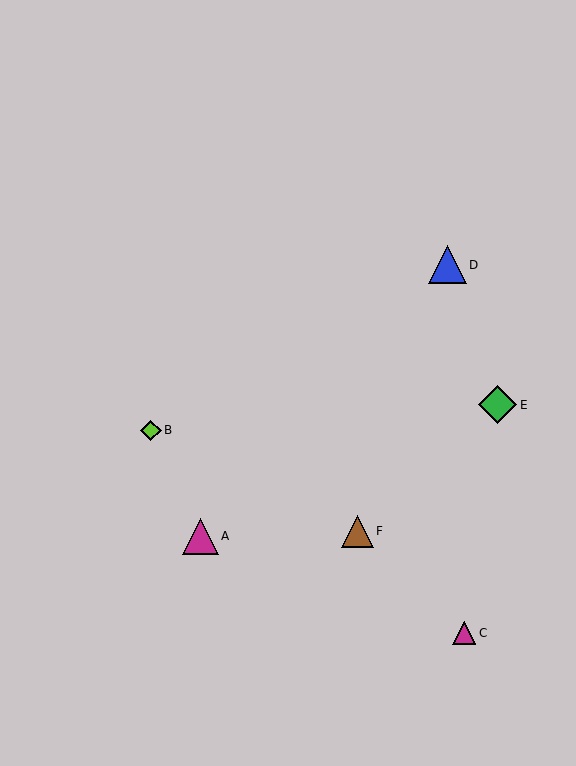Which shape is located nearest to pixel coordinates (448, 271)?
The blue triangle (labeled D) at (447, 265) is nearest to that location.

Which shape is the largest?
The blue triangle (labeled D) is the largest.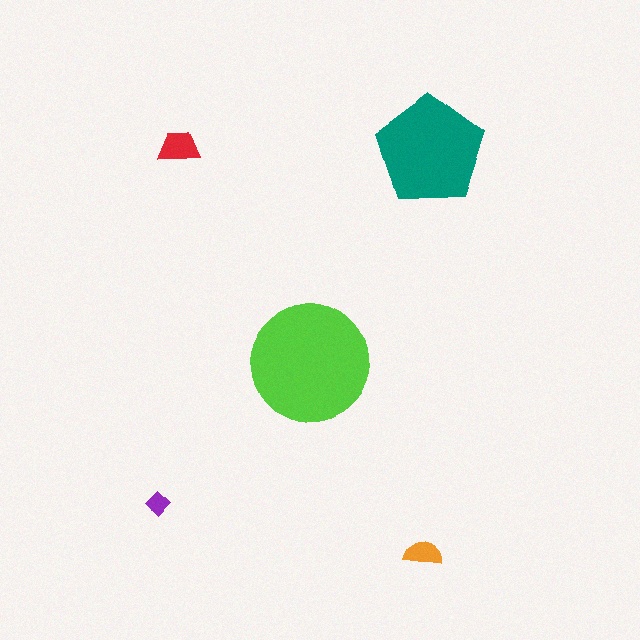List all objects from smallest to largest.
The purple diamond, the orange semicircle, the red trapezoid, the teal pentagon, the lime circle.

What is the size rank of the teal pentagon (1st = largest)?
2nd.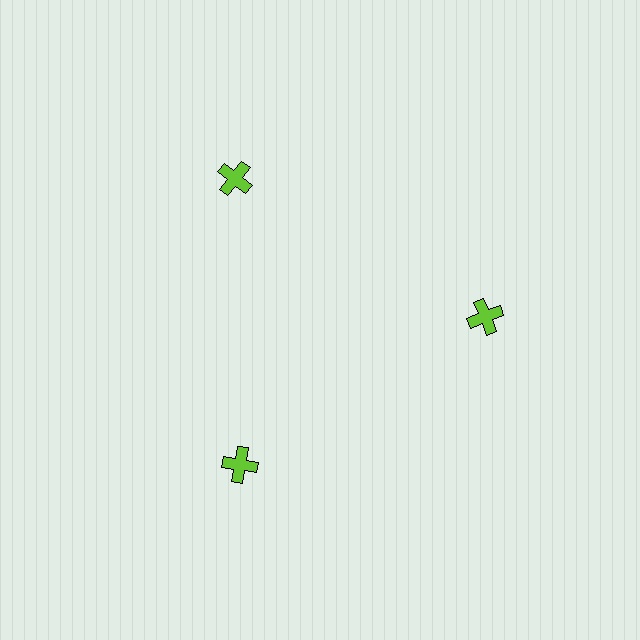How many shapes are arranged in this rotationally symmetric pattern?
There are 3 shapes, arranged in 3 groups of 1.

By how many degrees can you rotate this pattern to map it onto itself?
The pattern maps onto itself every 120 degrees of rotation.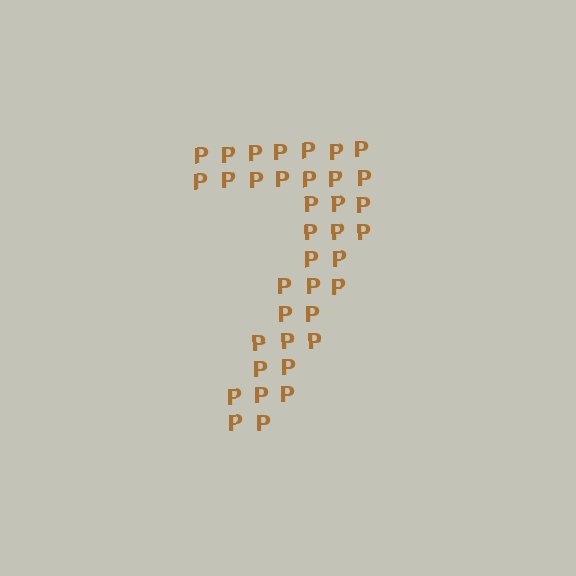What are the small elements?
The small elements are letter P's.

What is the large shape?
The large shape is the digit 7.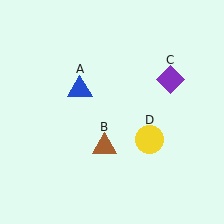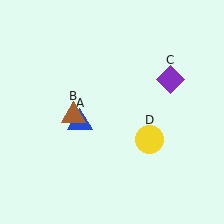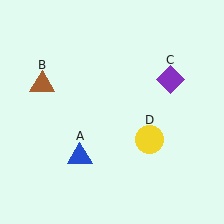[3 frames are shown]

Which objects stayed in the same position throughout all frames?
Purple diamond (object C) and yellow circle (object D) remained stationary.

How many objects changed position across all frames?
2 objects changed position: blue triangle (object A), brown triangle (object B).